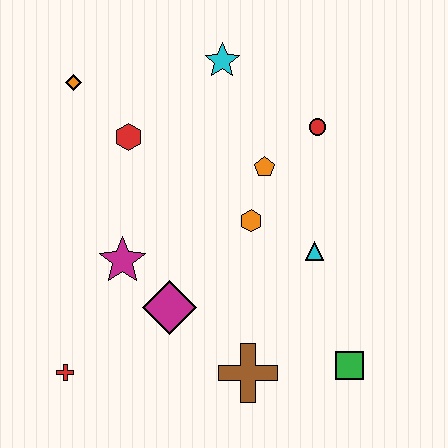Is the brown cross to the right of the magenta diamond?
Yes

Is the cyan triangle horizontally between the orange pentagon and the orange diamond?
No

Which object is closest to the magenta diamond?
The magenta star is closest to the magenta diamond.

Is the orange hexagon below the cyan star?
Yes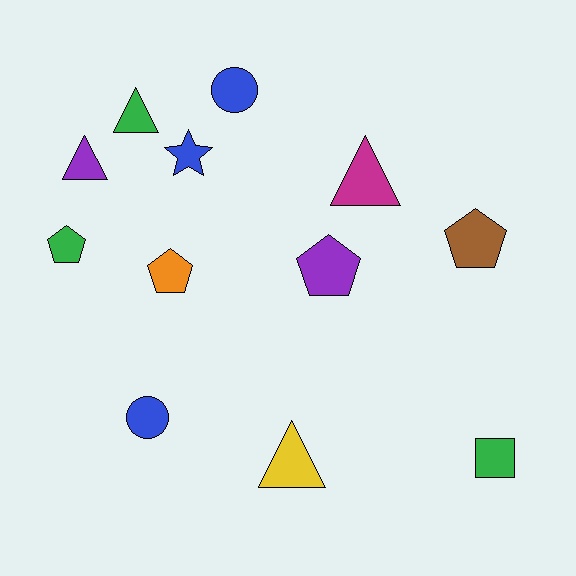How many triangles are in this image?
There are 4 triangles.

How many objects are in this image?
There are 12 objects.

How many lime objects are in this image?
There are no lime objects.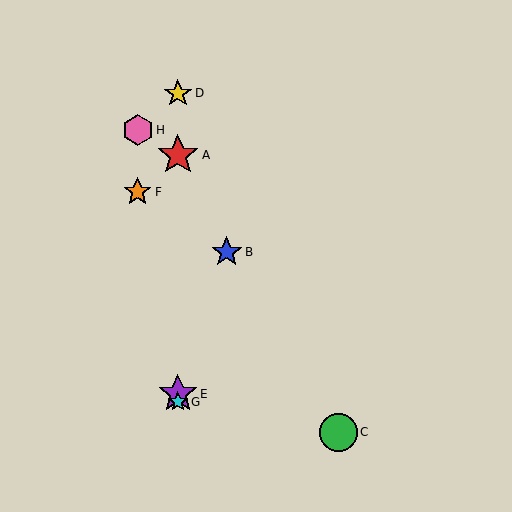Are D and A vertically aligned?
Yes, both are at x≈178.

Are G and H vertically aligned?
No, G is at x≈178 and H is at x≈138.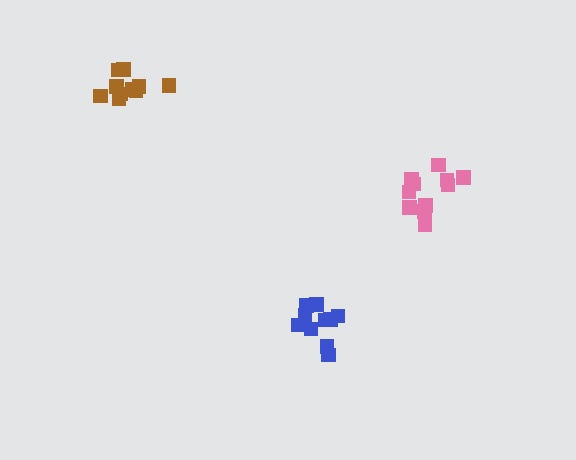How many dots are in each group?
Group 1: 11 dots, Group 2: 10 dots, Group 3: 10 dots (31 total).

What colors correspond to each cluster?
The clusters are colored: pink, blue, brown.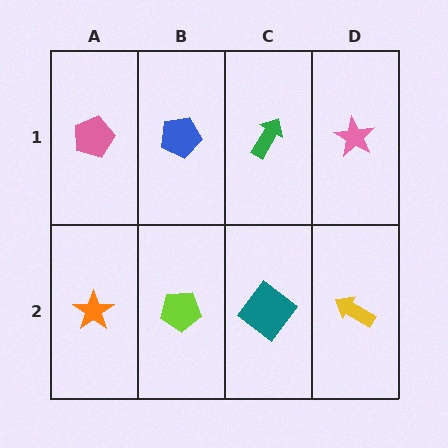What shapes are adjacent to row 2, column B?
A blue pentagon (row 1, column B), an orange star (row 2, column A), a teal diamond (row 2, column C).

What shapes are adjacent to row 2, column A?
A pink pentagon (row 1, column A), a lime pentagon (row 2, column B).